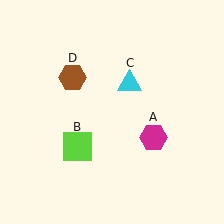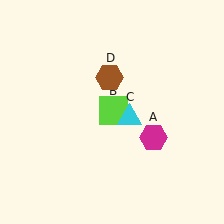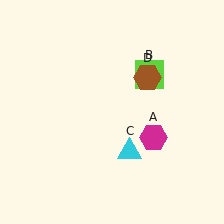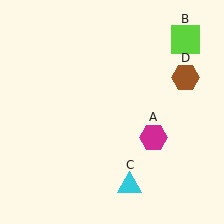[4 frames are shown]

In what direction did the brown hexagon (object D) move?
The brown hexagon (object D) moved right.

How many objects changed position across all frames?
3 objects changed position: lime square (object B), cyan triangle (object C), brown hexagon (object D).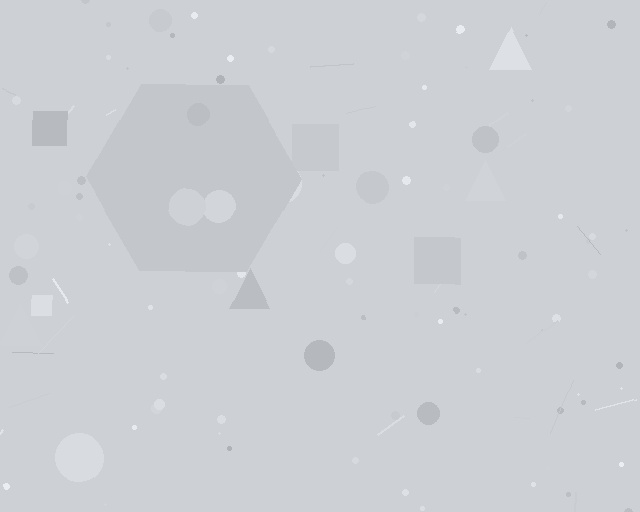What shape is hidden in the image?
A hexagon is hidden in the image.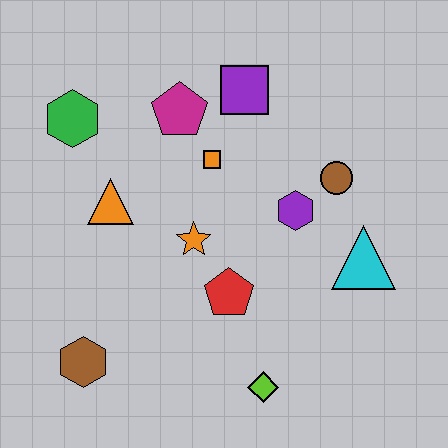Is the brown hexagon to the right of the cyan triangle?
No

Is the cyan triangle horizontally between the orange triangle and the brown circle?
No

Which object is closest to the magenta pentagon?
The orange square is closest to the magenta pentagon.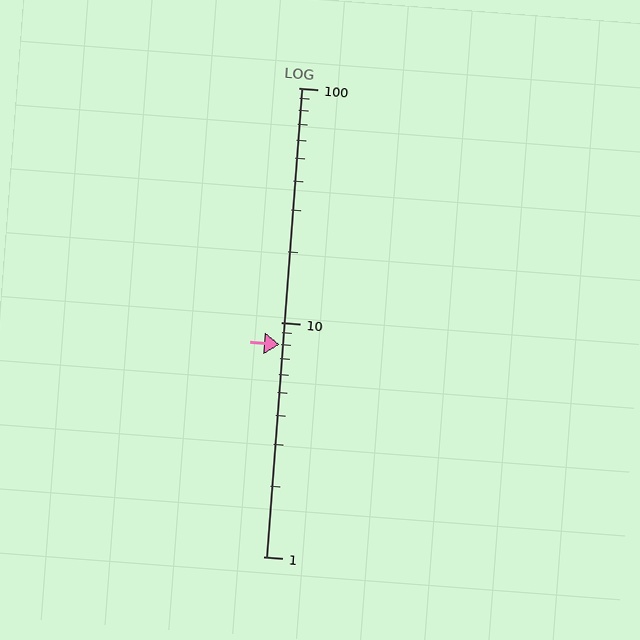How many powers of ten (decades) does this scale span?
The scale spans 2 decades, from 1 to 100.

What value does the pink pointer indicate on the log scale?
The pointer indicates approximately 8.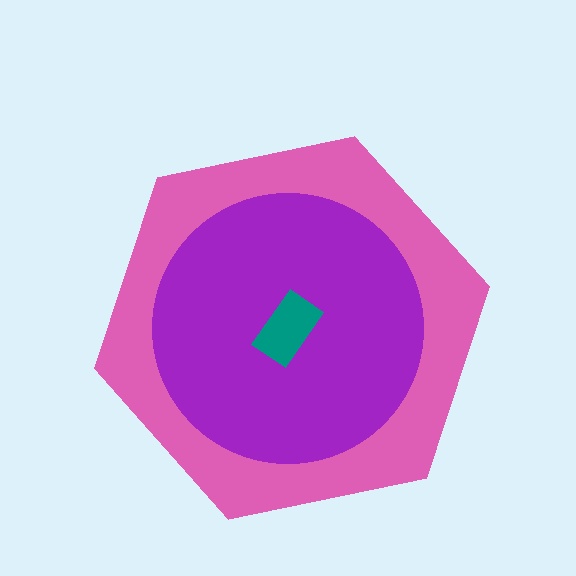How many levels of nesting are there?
3.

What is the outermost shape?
The pink hexagon.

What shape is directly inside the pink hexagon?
The purple circle.